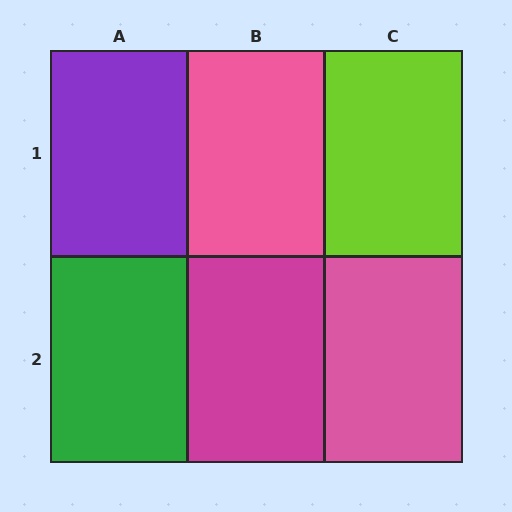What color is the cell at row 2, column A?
Green.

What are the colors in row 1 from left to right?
Purple, pink, lime.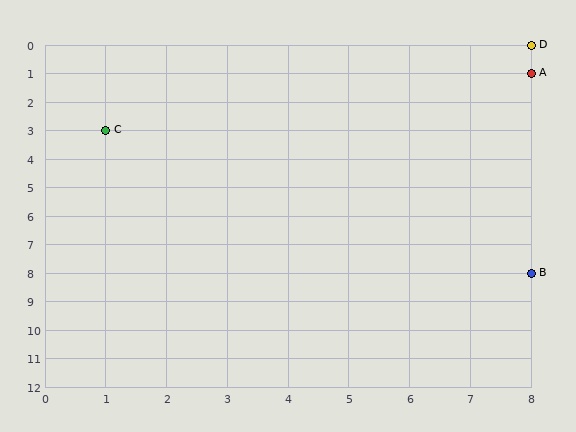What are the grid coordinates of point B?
Point B is at grid coordinates (8, 8).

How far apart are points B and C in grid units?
Points B and C are 7 columns and 5 rows apart (about 8.6 grid units diagonally).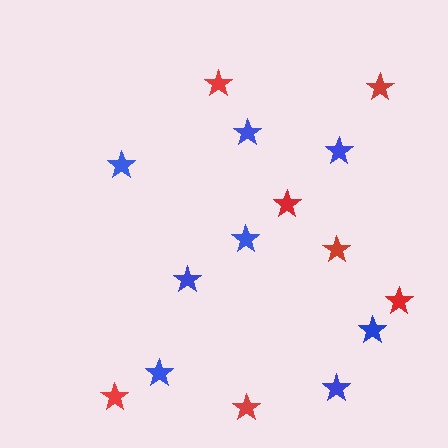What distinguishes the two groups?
There are 2 groups: one group of red stars (7) and one group of blue stars (8).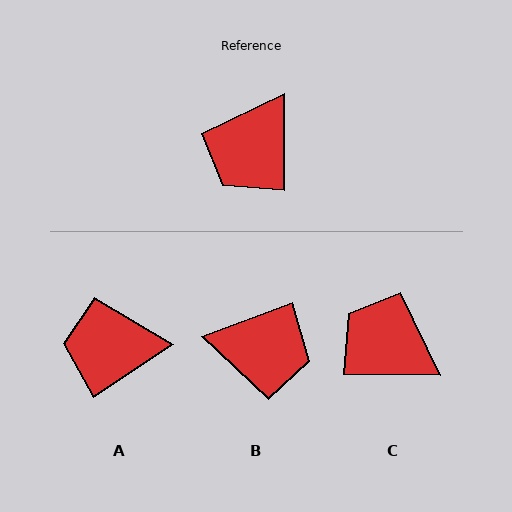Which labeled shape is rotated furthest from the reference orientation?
B, about 111 degrees away.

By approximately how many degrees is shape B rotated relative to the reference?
Approximately 111 degrees counter-clockwise.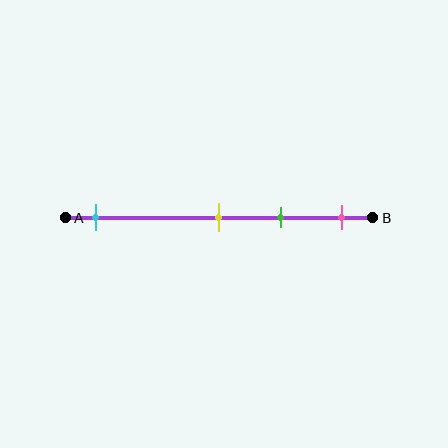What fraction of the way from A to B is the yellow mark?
The yellow mark is approximately 50% (0.5) of the way from A to B.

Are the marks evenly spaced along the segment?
No, the marks are not evenly spaced.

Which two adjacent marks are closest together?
The yellow and green marks are the closest adjacent pair.